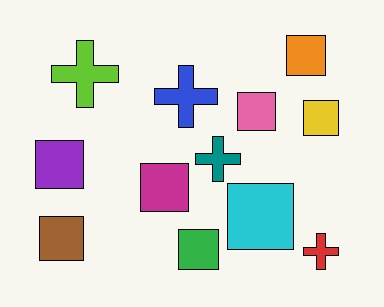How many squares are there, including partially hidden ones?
There are 8 squares.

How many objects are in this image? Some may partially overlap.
There are 12 objects.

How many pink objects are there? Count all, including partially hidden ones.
There is 1 pink object.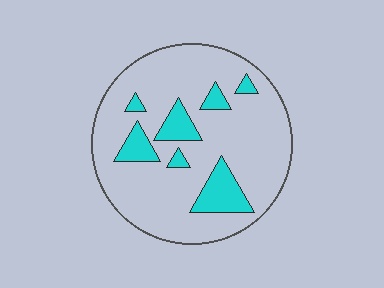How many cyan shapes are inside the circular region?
7.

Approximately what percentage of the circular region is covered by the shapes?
Approximately 15%.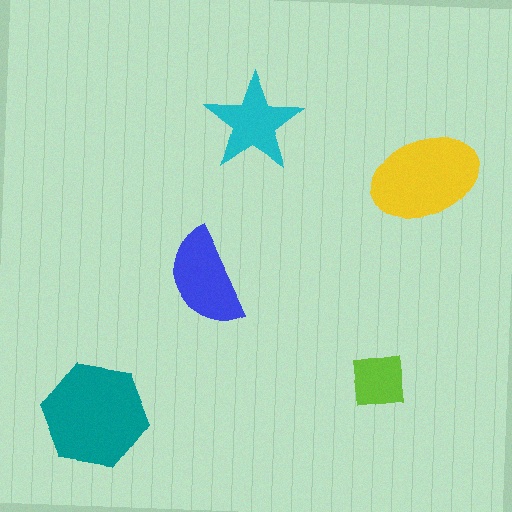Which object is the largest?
The teal hexagon.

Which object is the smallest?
The lime square.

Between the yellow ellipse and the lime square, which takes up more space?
The yellow ellipse.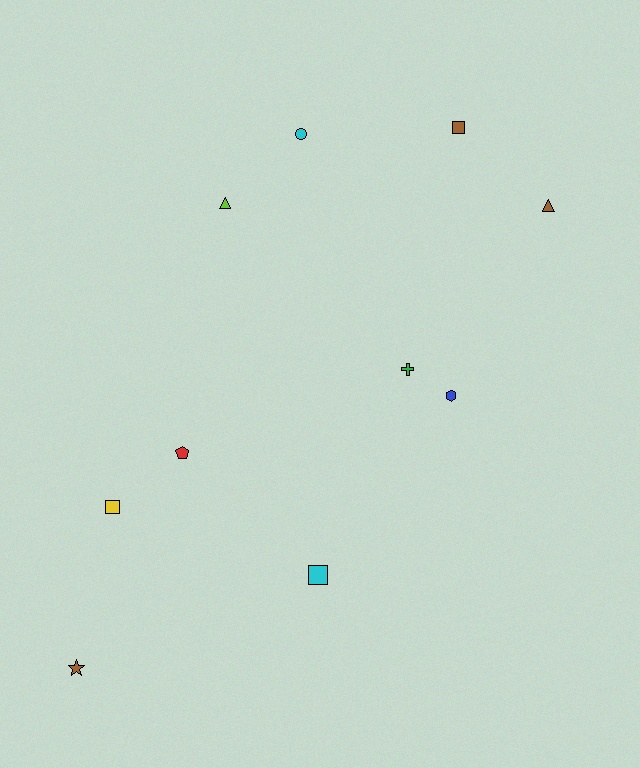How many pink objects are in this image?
There are no pink objects.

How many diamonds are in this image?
There are no diamonds.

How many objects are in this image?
There are 10 objects.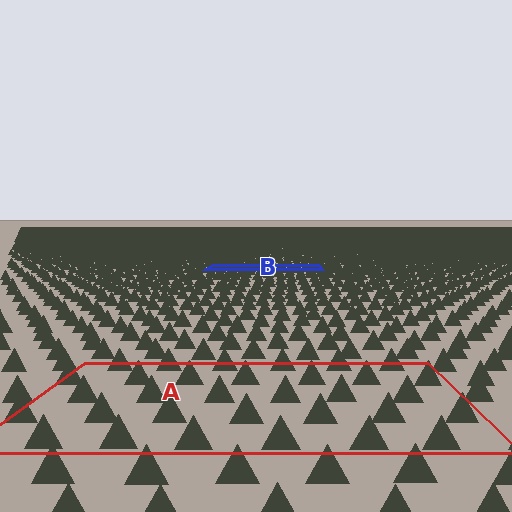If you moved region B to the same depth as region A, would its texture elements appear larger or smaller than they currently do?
They would appear larger. At a closer depth, the same texture elements are projected at a bigger on-screen size.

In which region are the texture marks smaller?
The texture marks are smaller in region B, because it is farther away.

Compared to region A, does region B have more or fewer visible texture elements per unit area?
Region B has more texture elements per unit area — they are packed more densely because it is farther away.